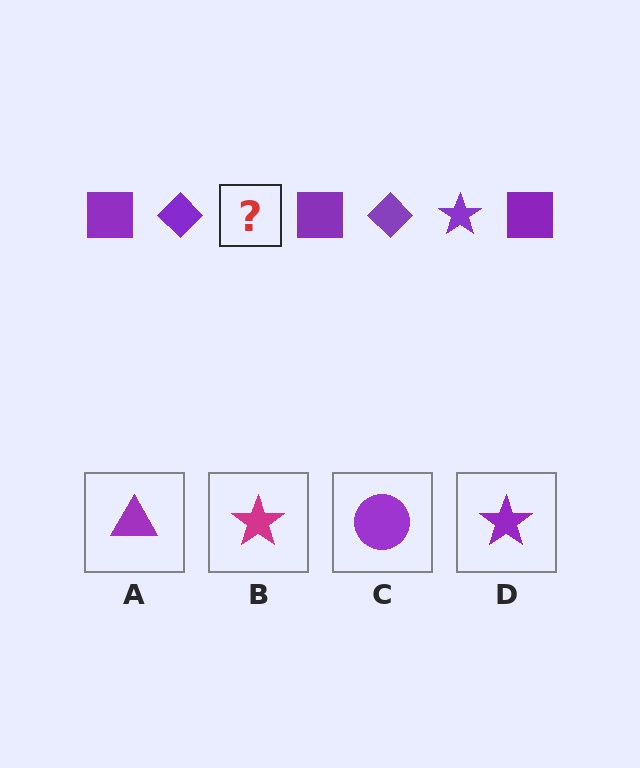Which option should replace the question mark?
Option D.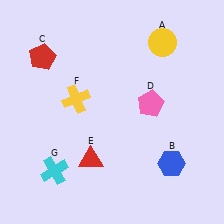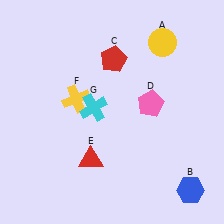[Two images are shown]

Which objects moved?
The objects that moved are: the blue hexagon (B), the red pentagon (C), the cyan cross (G).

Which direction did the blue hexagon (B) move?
The blue hexagon (B) moved down.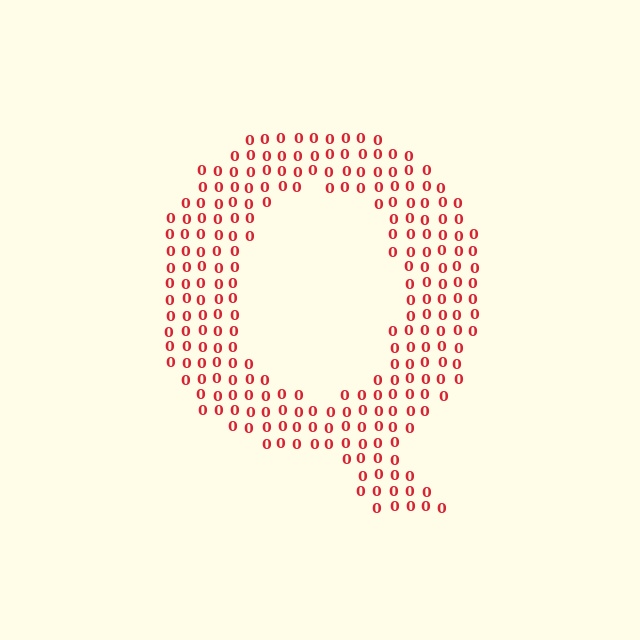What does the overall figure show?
The overall figure shows the letter Q.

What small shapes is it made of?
It is made of small digit 0's.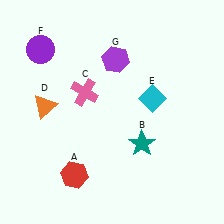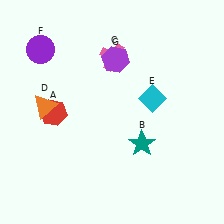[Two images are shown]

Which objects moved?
The objects that moved are: the red hexagon (A), the pink cross (C).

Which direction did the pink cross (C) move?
The pink cross (C) moved up.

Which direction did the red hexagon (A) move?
The red hexagon (A) moved up.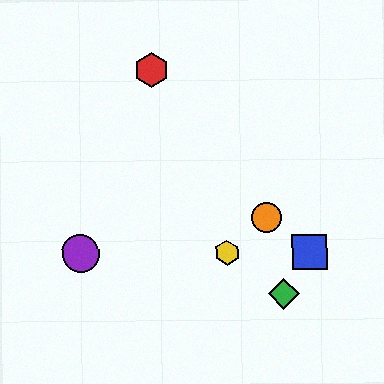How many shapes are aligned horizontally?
3 shapes (the blue square, the yellow hexagon, the purple circle) are aligned horizontally.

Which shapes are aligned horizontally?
The blue square, the yellow hexagon, the purple circle are aligned horizontally.